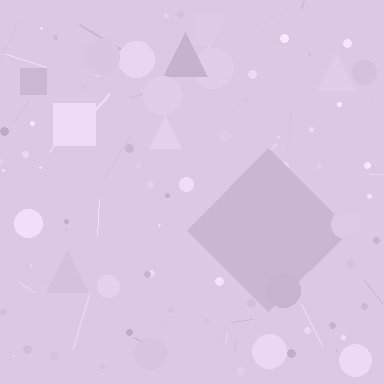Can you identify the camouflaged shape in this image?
The camouflaged shape is a diamond.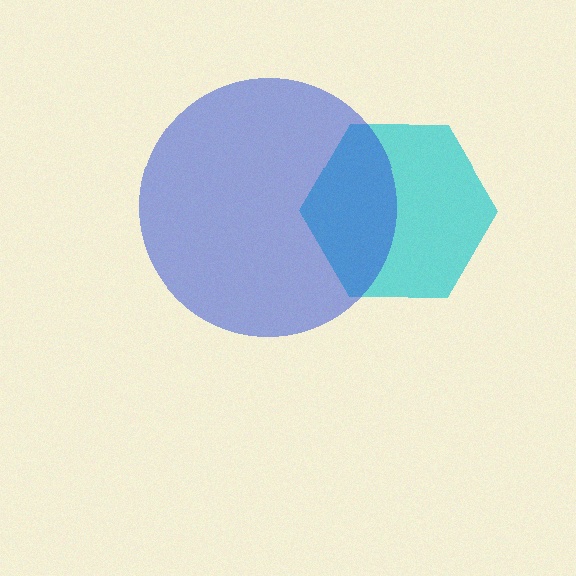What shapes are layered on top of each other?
The layered shapes are: a cyan hexagon, a blue circle.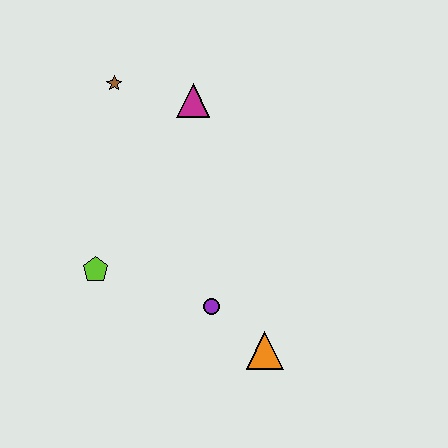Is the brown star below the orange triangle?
No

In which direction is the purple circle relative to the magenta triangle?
The purple circle is below the magenta triangle.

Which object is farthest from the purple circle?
The brown star is farthest from the purple circle.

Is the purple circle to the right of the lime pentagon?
Yes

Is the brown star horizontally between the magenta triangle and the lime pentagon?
Yes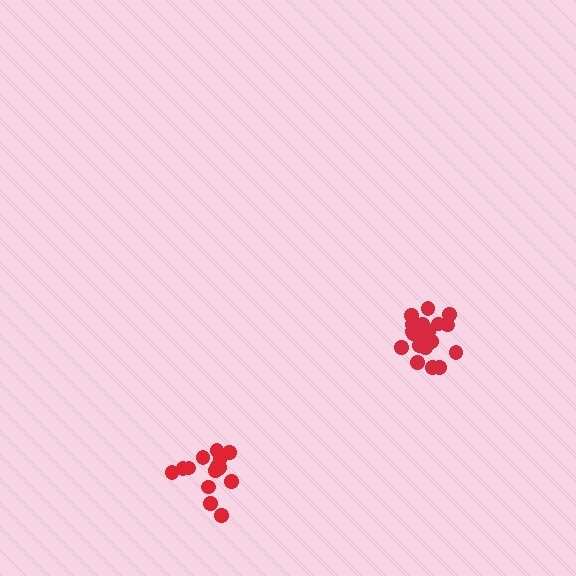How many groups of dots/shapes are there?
There are 2 groups.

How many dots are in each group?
Group 1: 21 dots, Group 2: 15 dots (36 total).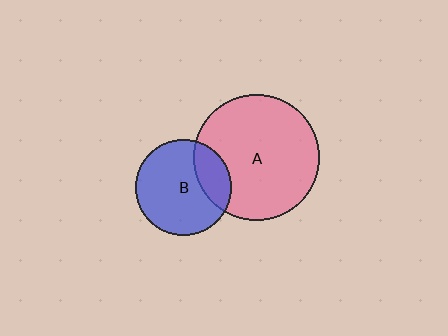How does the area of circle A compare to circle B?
Approximately 1.7 times.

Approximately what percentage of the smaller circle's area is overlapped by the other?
Approximately 25%.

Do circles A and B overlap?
Yes.